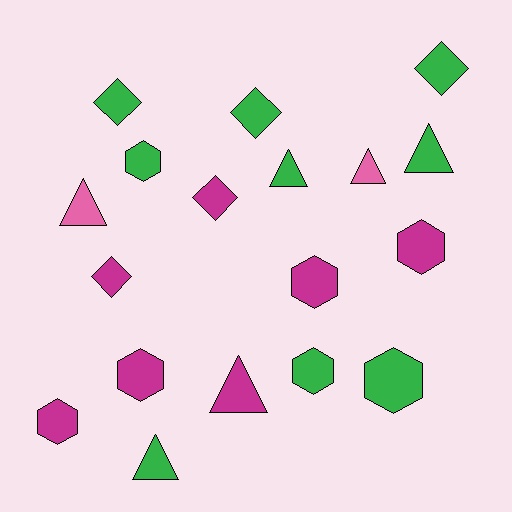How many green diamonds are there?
There are 3 green diamonds.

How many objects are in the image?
There are 18 objects.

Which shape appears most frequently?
Hexagon, with 7 objects.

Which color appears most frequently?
Green, with 9 objects.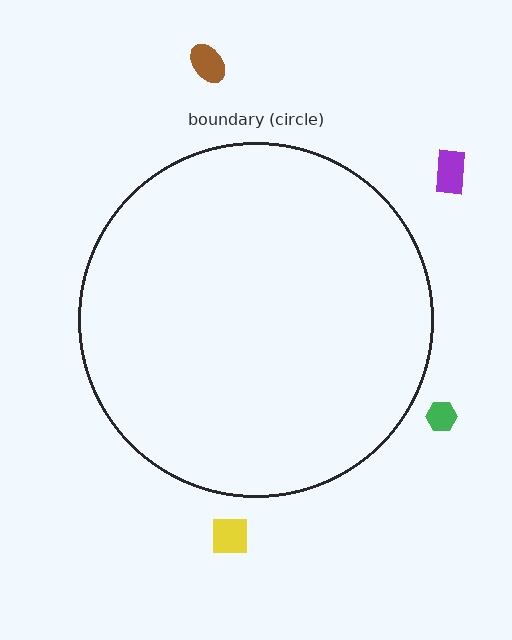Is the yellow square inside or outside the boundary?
Outside.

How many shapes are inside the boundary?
0 inside, 4 outside.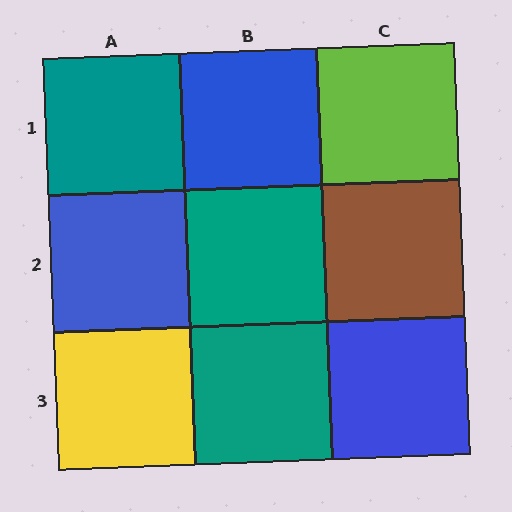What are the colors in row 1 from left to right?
Teal, blue, lime.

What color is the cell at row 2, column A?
Blue.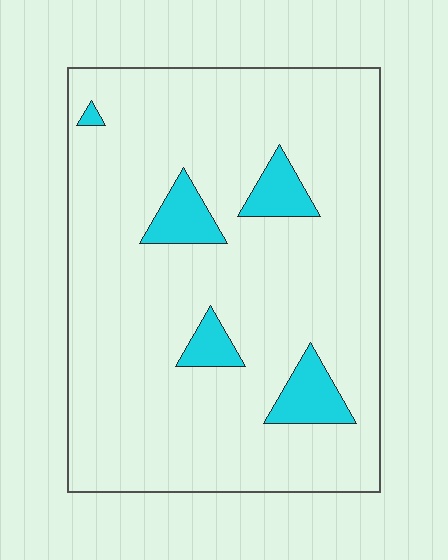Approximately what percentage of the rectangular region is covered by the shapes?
Approximately 10%.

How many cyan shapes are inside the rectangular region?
5.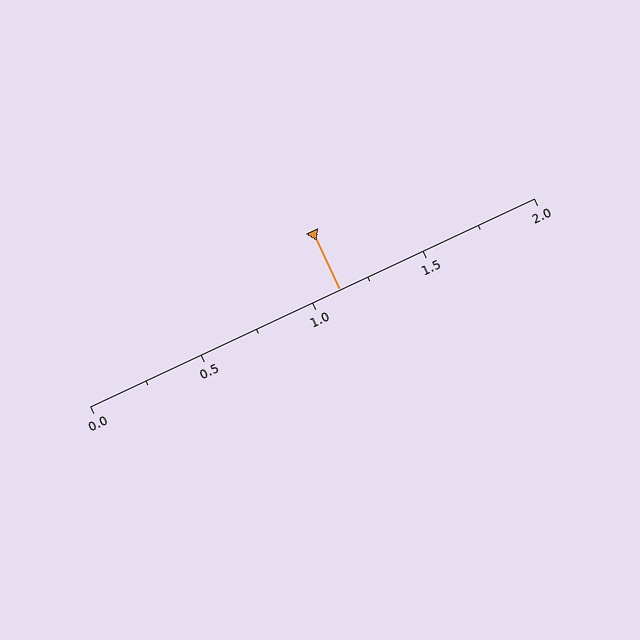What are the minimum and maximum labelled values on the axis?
The axis runs from 0.0 to 2.0.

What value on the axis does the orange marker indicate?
The marker indicates approximately 1.12.